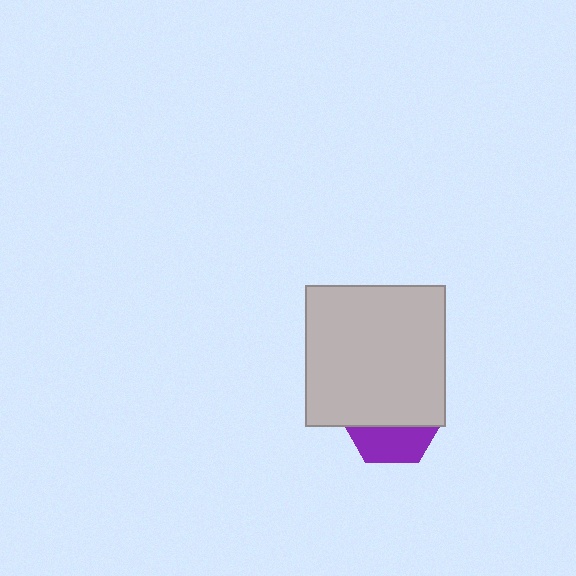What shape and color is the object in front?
The object in front is a light gray square.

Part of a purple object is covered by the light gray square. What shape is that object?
It is a hexagon.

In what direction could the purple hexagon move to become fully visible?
The purple hexagon could move down. That would shift it out from behind the light gray square entirely.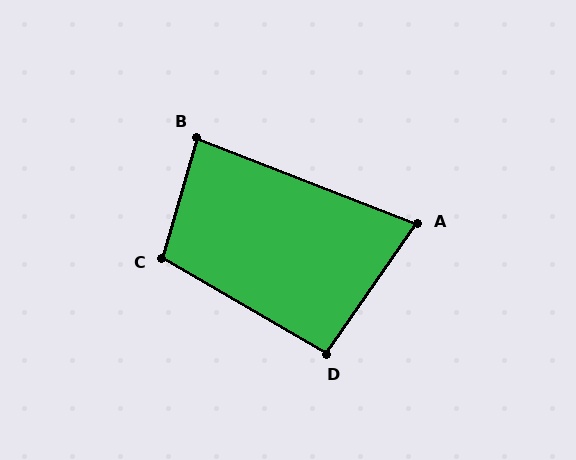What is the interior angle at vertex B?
Approximately 85 degrees (approximately right).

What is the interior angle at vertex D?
Approximately 95 degrees (approximately right).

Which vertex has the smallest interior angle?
A, at approximately 76 degrees.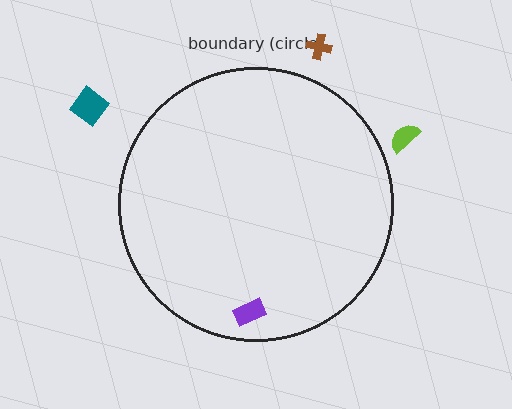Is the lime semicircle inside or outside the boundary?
Outside.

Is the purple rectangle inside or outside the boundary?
Inside.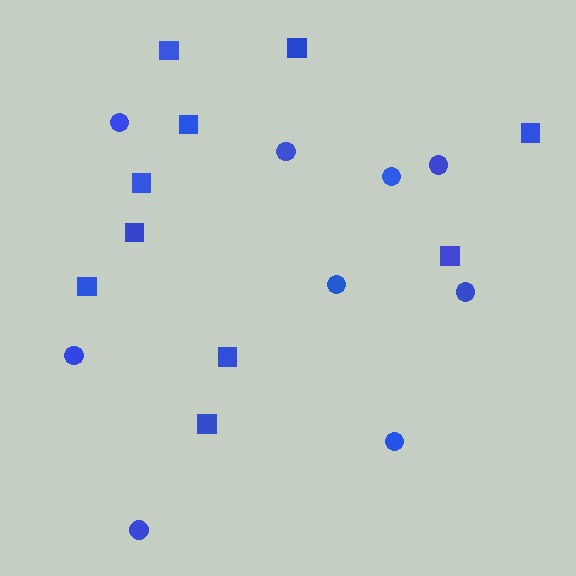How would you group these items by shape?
There are 2 groups: one group of circles (9) and one group of squares (10).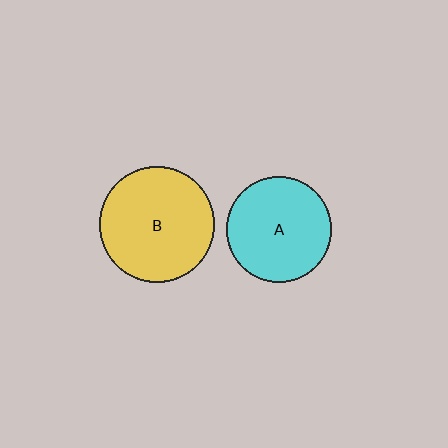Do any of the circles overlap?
No, none of the circles overlap.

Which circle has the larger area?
Circle B (yellow).